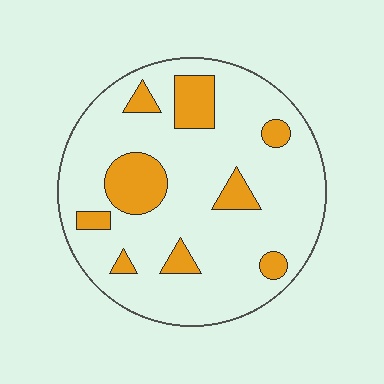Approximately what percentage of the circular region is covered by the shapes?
Approximately 20%.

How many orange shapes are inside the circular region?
9.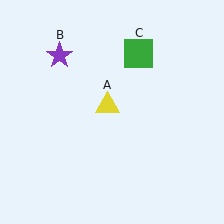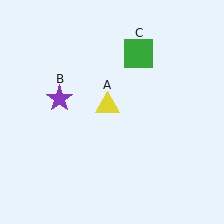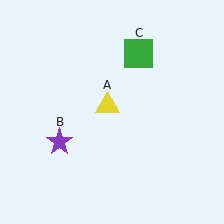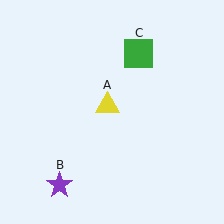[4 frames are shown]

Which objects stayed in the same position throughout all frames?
Yellow triangle (object A) and green square (object C) remained stationary.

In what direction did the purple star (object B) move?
The purple star (object B) moved down.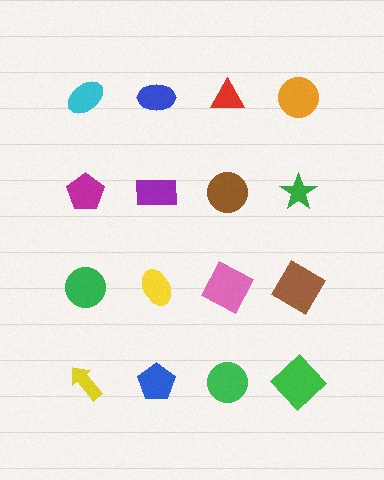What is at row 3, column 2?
A yellow ellipse.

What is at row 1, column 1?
A cyan ellipse.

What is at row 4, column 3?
A green circle.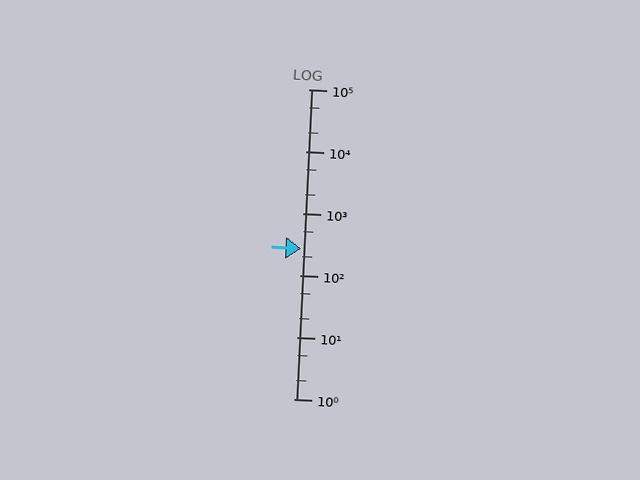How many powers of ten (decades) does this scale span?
The scale spans 5 decades, from 1 to 100000.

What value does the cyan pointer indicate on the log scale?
The pointer indicates approximately 270.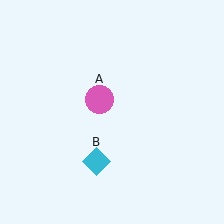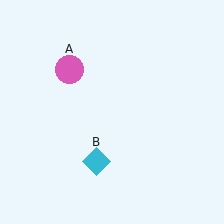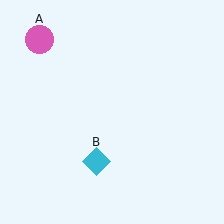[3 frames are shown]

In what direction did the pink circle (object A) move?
The pink circle (object A) moved up and to the left.